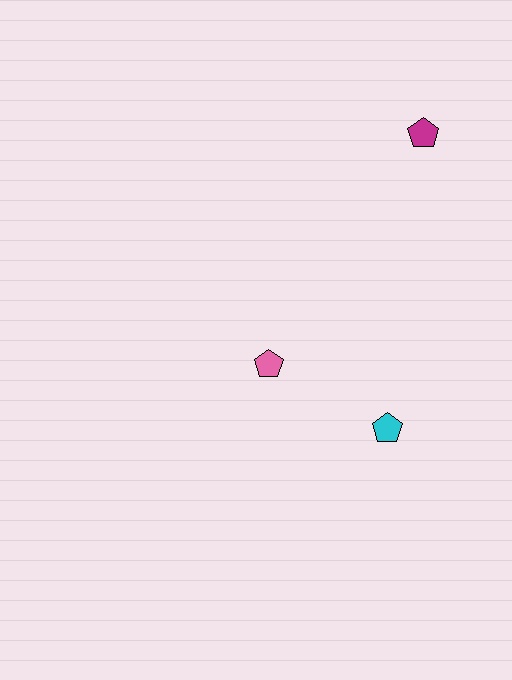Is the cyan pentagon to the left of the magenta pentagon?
Yes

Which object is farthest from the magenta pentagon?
The cyan pentagon is farthest from the magenta pentagon.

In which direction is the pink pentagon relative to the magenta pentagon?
The pink pentagon is below the magenta pentagon.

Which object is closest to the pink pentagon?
The cyan pentagon is closest to the pink pentagon.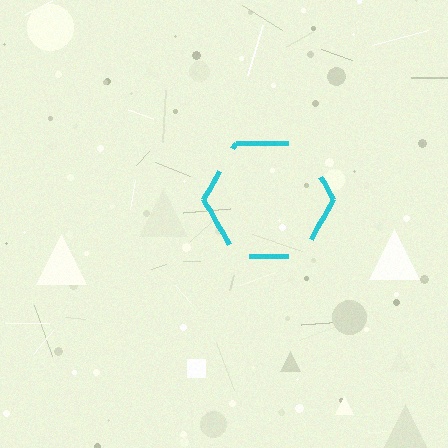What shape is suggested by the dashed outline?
The dashed outline suggests a hexagon.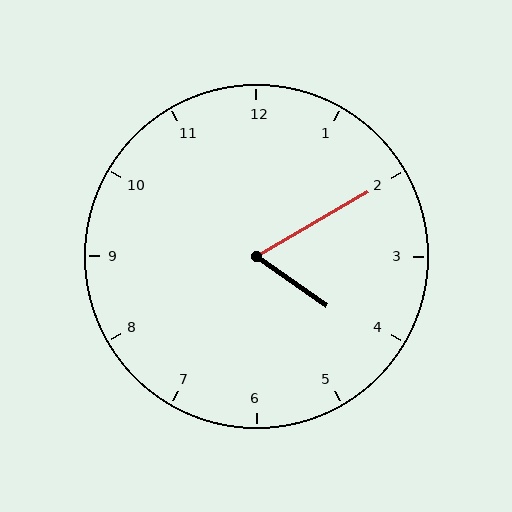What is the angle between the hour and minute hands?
Approximately 65 degrees.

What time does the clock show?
4:10.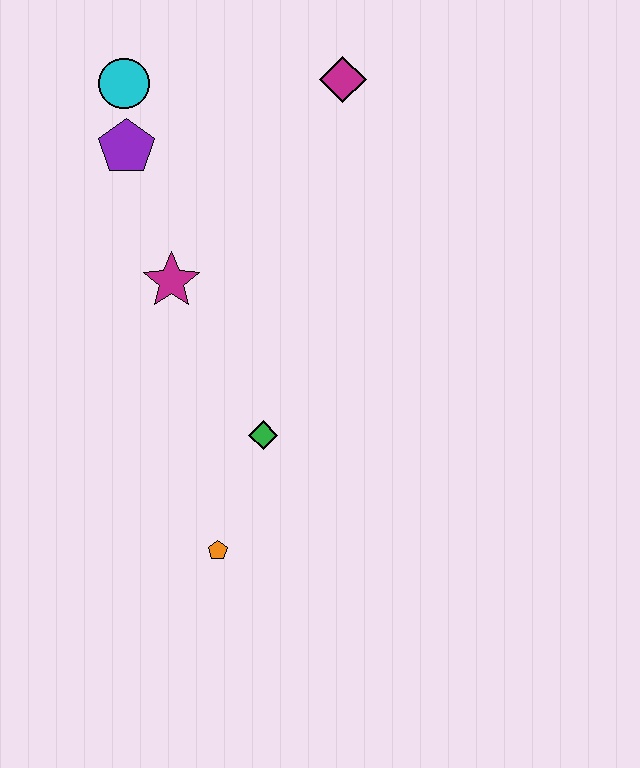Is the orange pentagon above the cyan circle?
No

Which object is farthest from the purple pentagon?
The orange pentagon is farthest from the purple pentagon.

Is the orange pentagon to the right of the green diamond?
No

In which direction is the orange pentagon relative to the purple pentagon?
The orange pentagon is below the purple pentagon.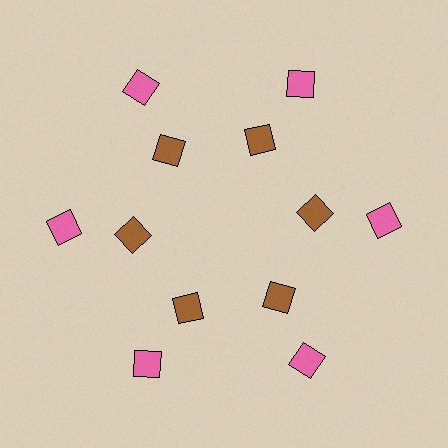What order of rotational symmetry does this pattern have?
This pattern has 6-fold rotational symmetry.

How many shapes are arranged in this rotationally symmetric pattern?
There are 12 shapes, arranged in 6 groups of 2.